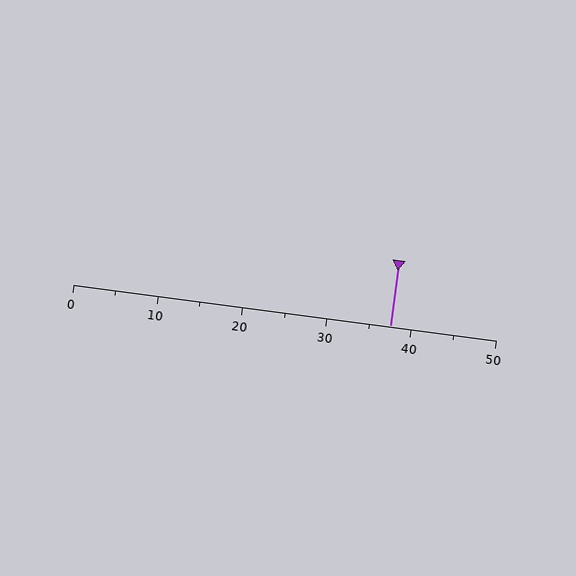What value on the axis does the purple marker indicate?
The marker indicates approximately 37.5.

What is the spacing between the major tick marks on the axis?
The major ticks are spaced 10 apart.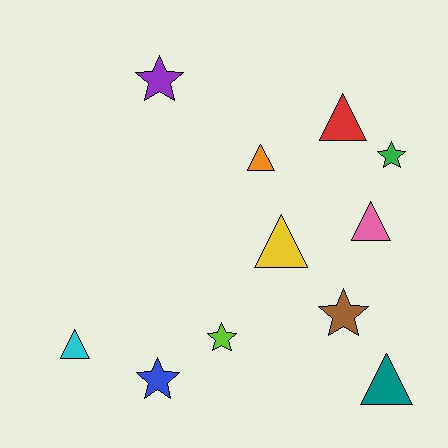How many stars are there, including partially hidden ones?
There are 5 stars.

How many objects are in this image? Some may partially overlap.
There are 11 objects.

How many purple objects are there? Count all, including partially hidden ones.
There is 1 purple object.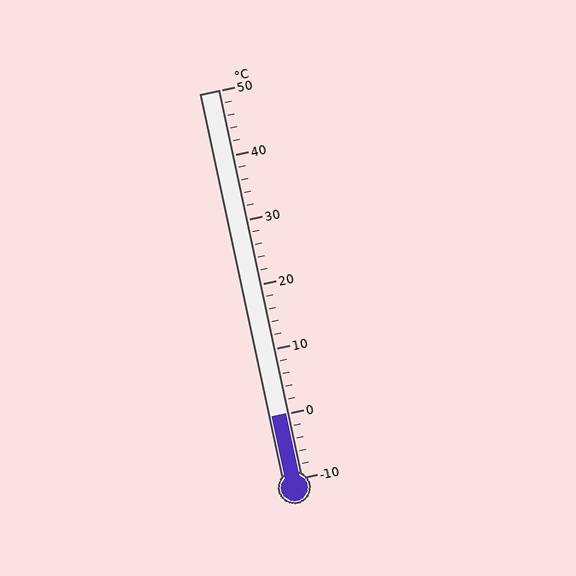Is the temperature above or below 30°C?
The temperature is below 30°C.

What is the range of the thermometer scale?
The thermometer scale ranges from -10°C to 50°C.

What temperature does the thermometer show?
The thermometer shows approximately 0°C.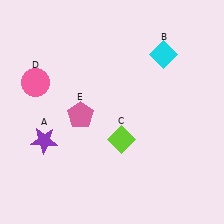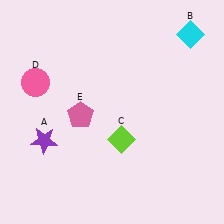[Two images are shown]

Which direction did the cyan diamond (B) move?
The cyan diamond (B) moved right.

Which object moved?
The cyan diamond (B) moved right.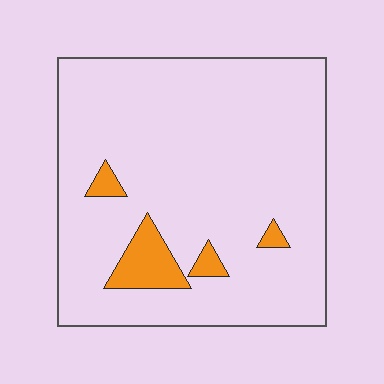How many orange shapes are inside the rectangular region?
4.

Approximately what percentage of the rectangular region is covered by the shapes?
Approximately 10%.